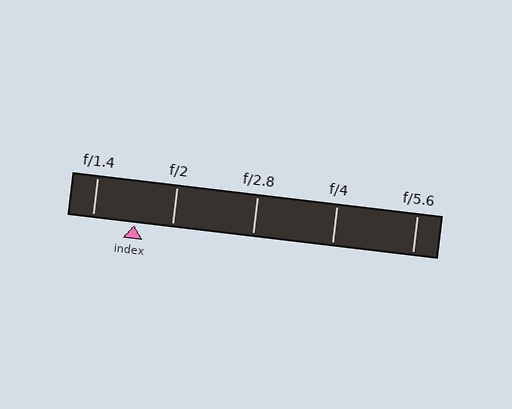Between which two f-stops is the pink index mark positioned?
The index mark is between f/1.4 and f/2.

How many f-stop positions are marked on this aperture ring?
There are 5 f-stop positions marked.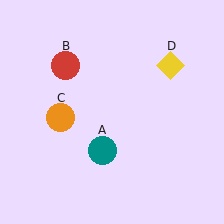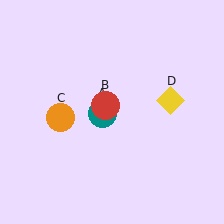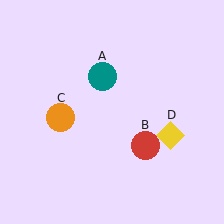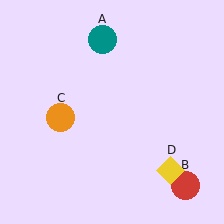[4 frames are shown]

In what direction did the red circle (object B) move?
The red circle (object B) moved down and to the right.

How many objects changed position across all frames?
3 objects changed position: teal circle (object A), red circle (object B), yellow diamond (object D).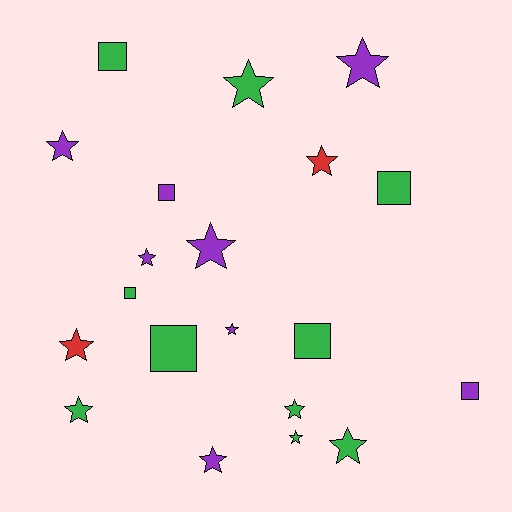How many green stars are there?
There are 5 green stars.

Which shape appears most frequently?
Star, with 13 objects.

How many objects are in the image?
There are 20 objects.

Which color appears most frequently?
Green, with 10 objects.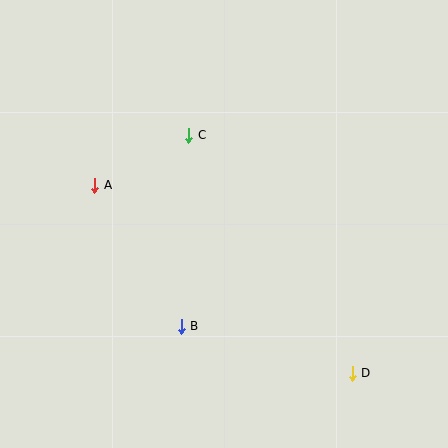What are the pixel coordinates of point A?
Point A is at (95, 185).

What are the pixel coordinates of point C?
Point C is at (189, 135).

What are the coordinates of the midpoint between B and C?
The midpoint between B and C is at (185, 231).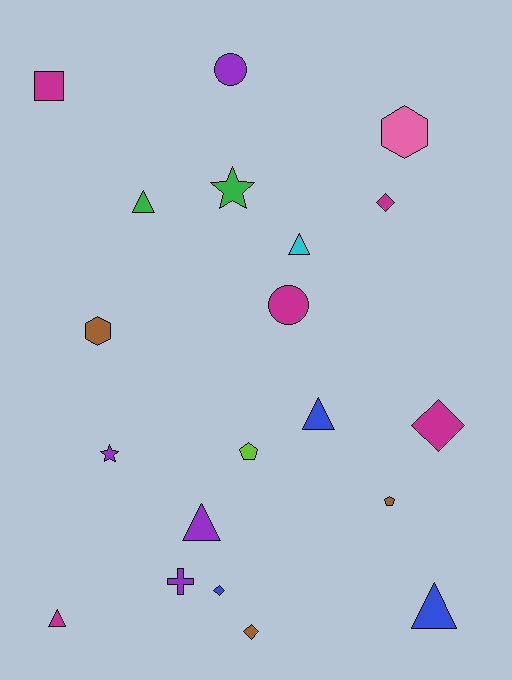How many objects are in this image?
There are 20 objects.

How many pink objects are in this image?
There is 1 pink object.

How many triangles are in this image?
There are 6 triangles.